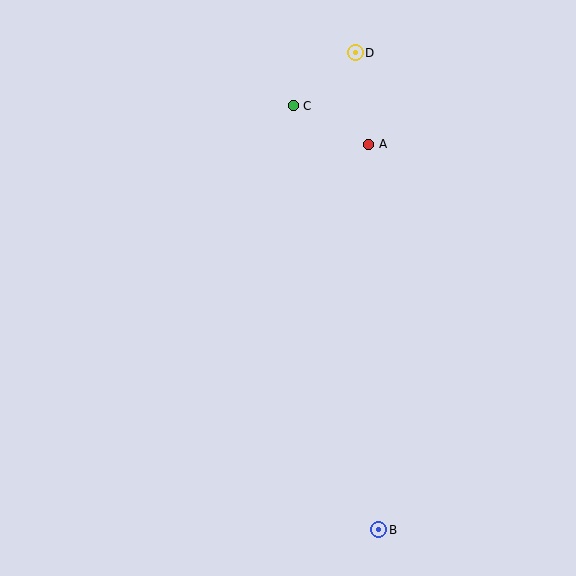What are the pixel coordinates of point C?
Point C is at (293, 106).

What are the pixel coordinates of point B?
Point B is at (379, 530).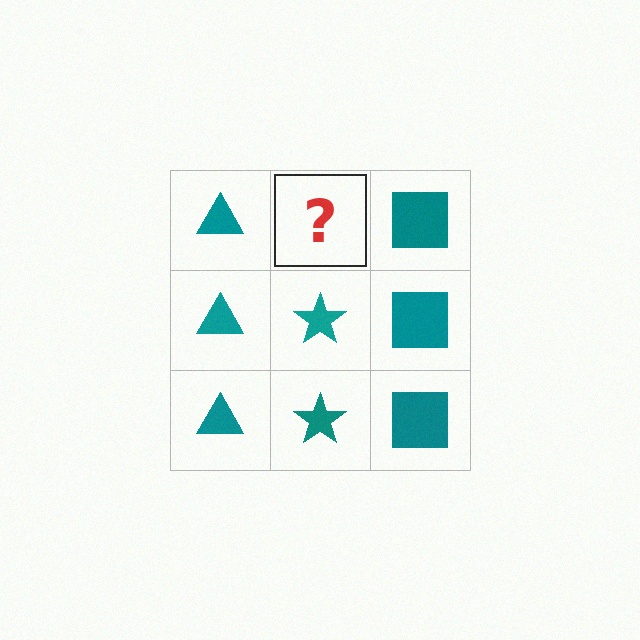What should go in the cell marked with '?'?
The missing cell should contain a teal star.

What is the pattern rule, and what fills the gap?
The rule is that each column has a consistent shape. The gap should be filled with a teal star.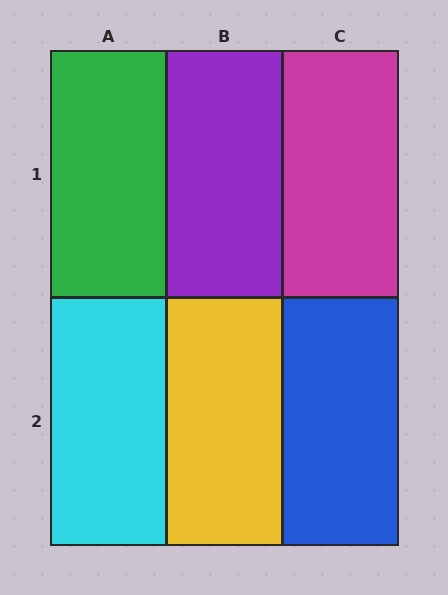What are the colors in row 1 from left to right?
Green, purple, magenta.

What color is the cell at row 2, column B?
Yellow.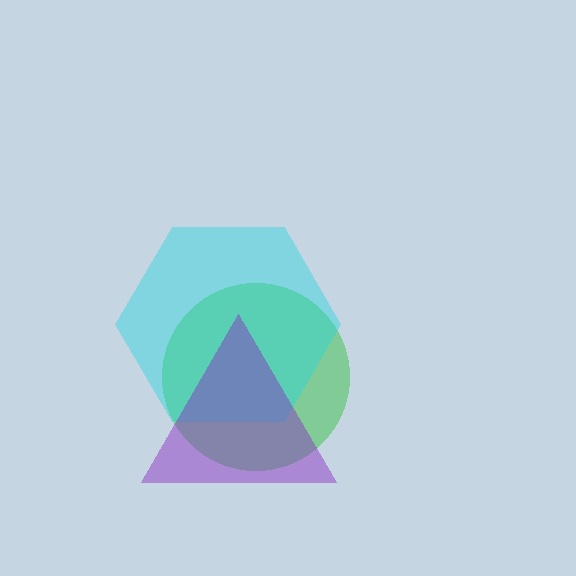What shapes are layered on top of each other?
The layered shapes are: a green circle, a cyan hexagon, a purple triangle.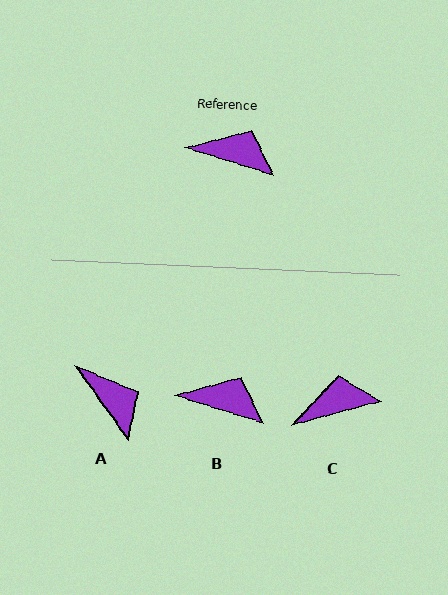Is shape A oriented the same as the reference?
No, it is off by about 37 degrees.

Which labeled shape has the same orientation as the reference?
B.